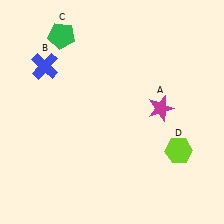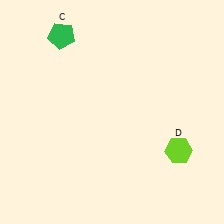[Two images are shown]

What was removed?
The magenta star (A), the blue cross (B) were removed in Image 2.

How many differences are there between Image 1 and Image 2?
There are 2 differences between the two images.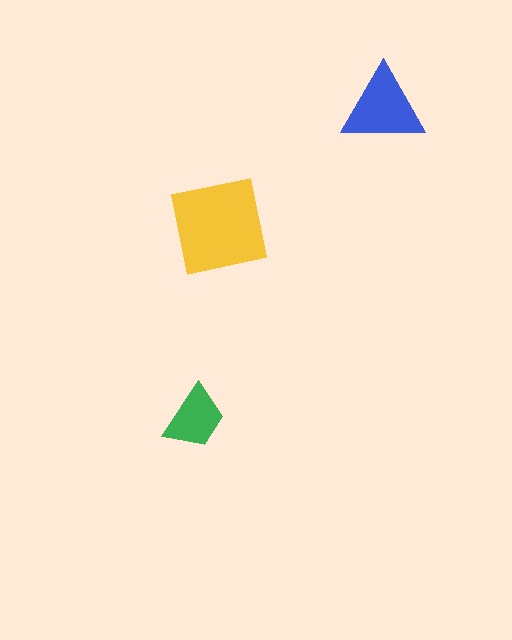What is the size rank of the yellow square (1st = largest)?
1st.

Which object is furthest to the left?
The green trapezoid is leftmost.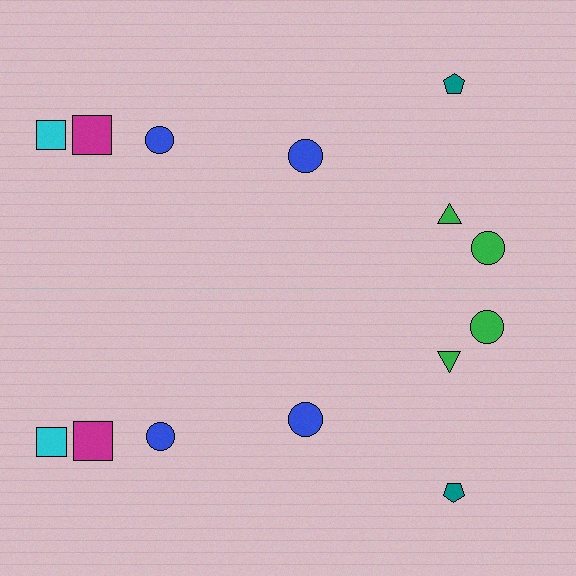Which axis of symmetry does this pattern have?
The pattern has a horizontal axis of symmetry running through the center of the image.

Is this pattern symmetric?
Yes, this pattern has bilateral (reflection) symmetry.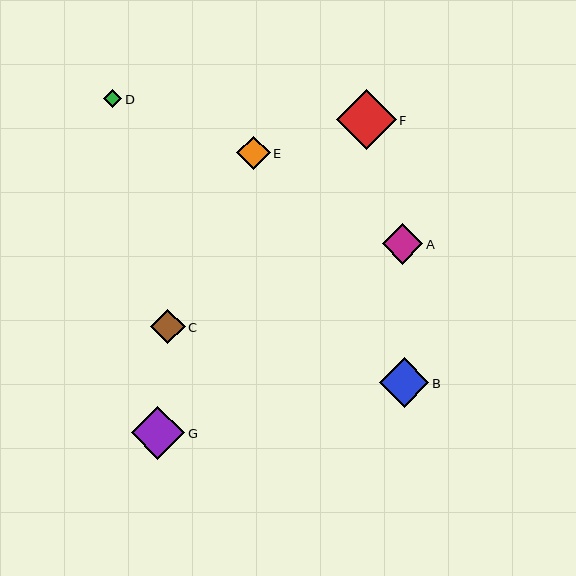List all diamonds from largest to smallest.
From largest to smallest: F, G, B, A, C, E, D.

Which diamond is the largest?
Diamond F is the largest with a size of approximately 60 pixels.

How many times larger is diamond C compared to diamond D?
Diamond C is approximately 1.9 times the size of diamond D.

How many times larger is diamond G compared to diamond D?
Diamond G is approximately 2.9 times the size of diamond D.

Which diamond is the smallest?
Diamond D is the smallest with a size of approximately 18 pixels.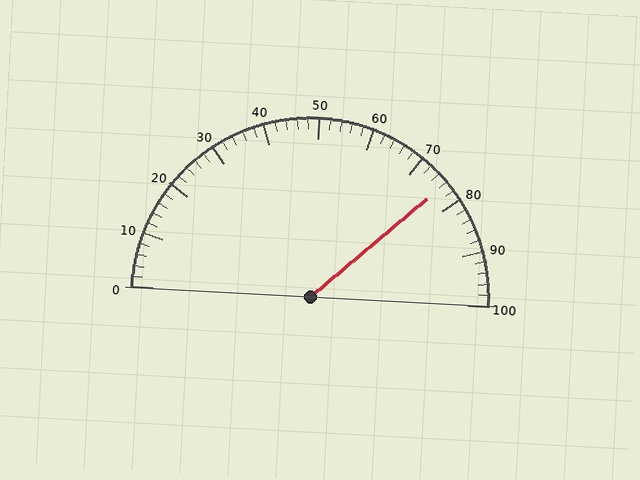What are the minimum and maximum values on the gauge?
The gauge ranges from 0 to 100.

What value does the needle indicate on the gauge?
The needle indicates approximately 76.